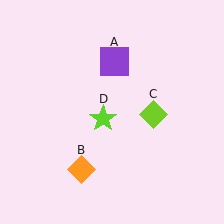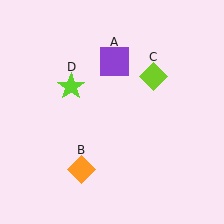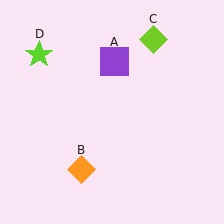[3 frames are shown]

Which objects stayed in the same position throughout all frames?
Purple square (object A) and orange diamond (object B) remained stationary.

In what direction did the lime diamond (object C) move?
The lime diamond (object C) moved up.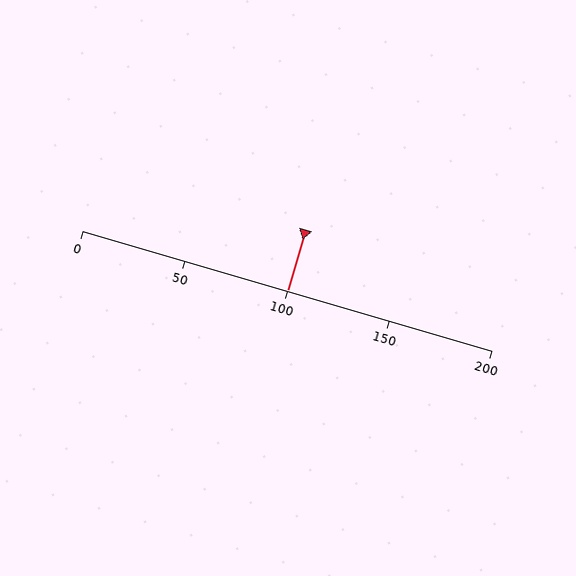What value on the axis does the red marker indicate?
The marker indicates approximately 100.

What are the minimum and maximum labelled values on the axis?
The axis runs from 0 to 200.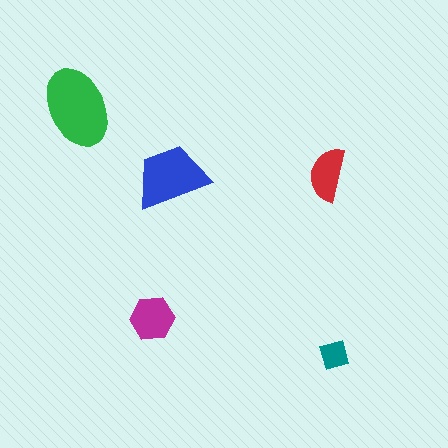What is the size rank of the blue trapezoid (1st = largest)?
2nd.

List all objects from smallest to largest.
The teal diamond, the red semicircle, the magenta hexagon, the blue trapezoid, the green ellipse.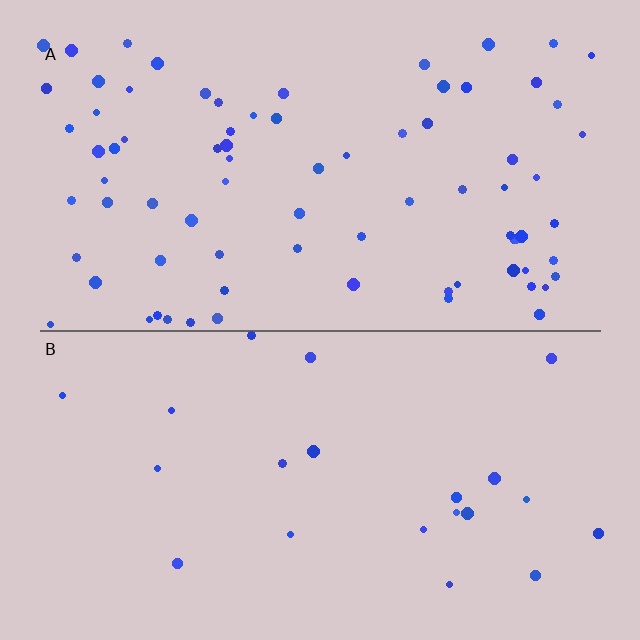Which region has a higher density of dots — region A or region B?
A (the top).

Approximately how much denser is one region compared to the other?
Approximately 3.7× — region A over region B.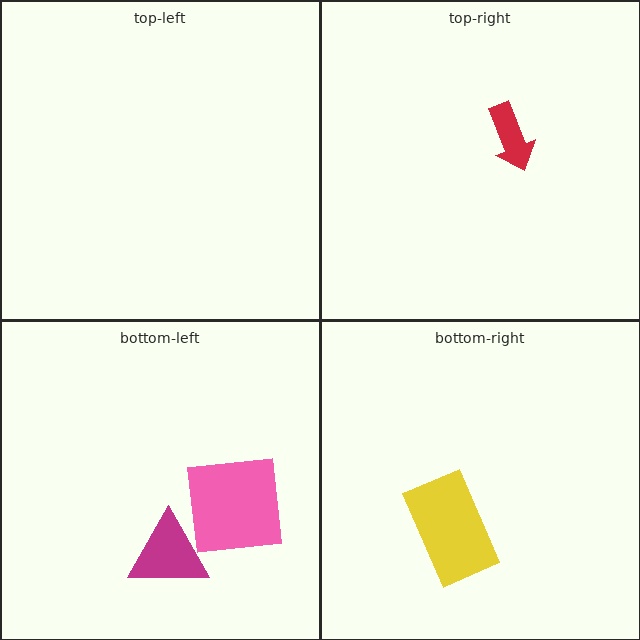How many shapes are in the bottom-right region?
1.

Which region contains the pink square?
The bottom-left region.